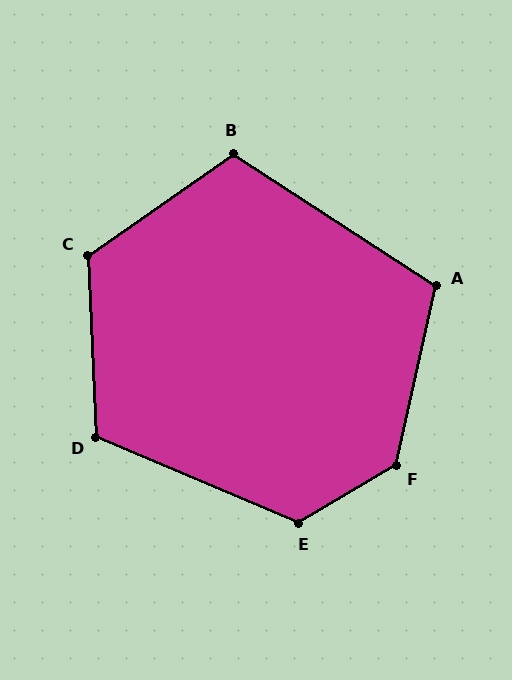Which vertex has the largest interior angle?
F, at approximately 133 degrees.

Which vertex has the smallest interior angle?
A, at approximately 111 degrees.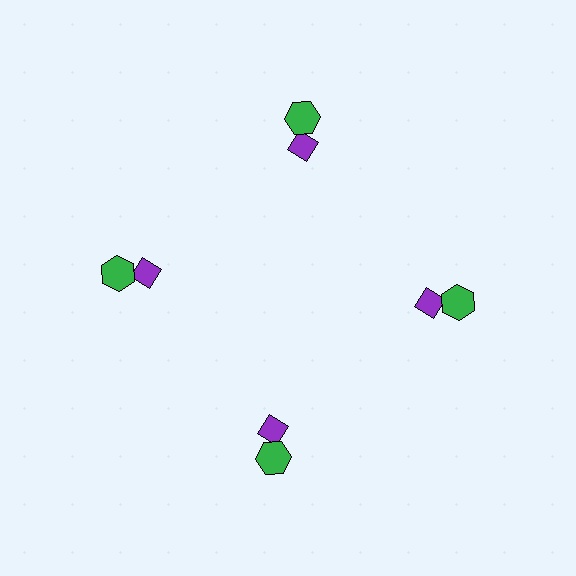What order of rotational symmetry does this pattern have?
This pattern has 4-fold rotational symmetry.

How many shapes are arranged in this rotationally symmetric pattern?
There are 8 shapes, arranged in 4 groups of 2.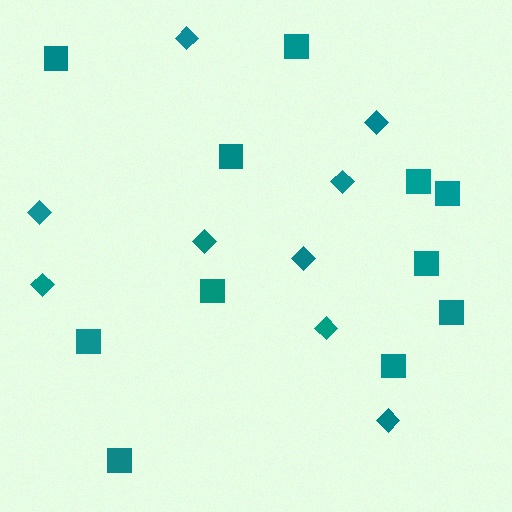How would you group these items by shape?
There are 2 groups: one group of diamonds (9) and one group of squares (11).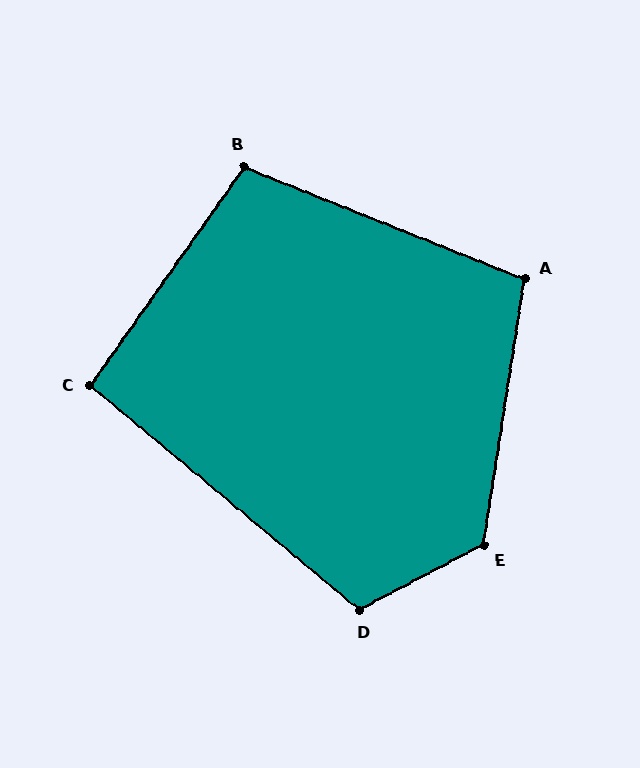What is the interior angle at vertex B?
Approximately 103 degrees (obtuse).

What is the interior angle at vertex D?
Approximately 112 degrees (obtuse).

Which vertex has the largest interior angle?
E, at approximately 126 degrees.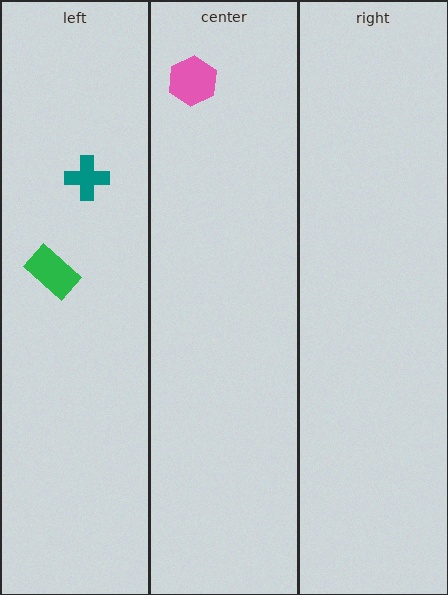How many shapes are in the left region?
2.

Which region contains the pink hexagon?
The center region.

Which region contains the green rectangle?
The left region.